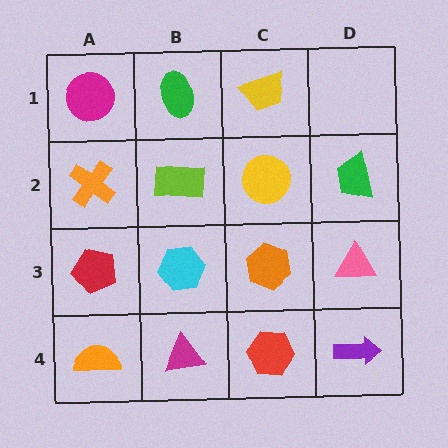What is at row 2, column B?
A lime rectangle.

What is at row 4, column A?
An orange semicircle.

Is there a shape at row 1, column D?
No, that cell is empty.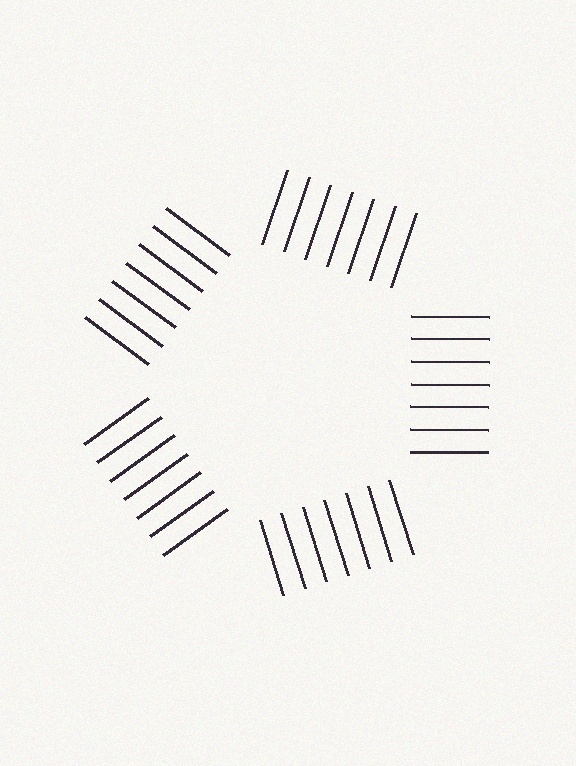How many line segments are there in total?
35 — 7 along each of the 5 edges.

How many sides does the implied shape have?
5 sides — the line-ends trace a pentagon.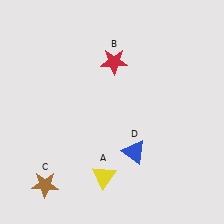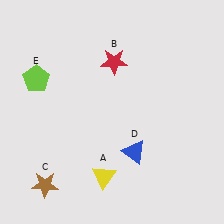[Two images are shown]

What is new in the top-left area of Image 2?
A lime pentagon (E) was added in the top-left area of Image 2.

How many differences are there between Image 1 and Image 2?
There is 1 difference between the two images.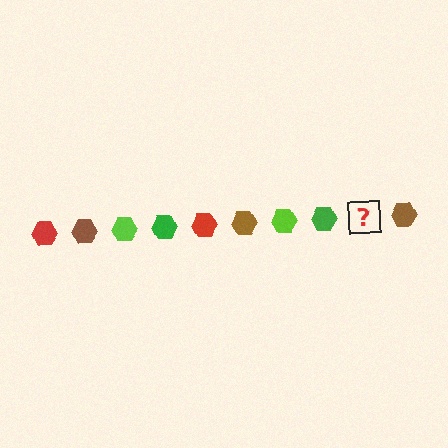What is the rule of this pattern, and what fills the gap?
The rule is that the pattern cycles through red, brown, lime, green hexagons. The gap should be filled with a red hexagon.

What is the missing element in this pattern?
The missing element is a red hexagon.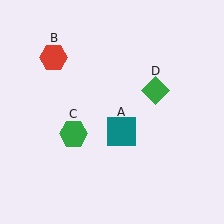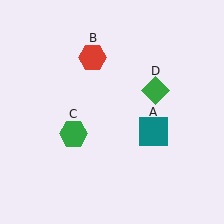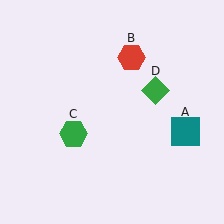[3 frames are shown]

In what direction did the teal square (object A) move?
The teal square (object A) moved right.